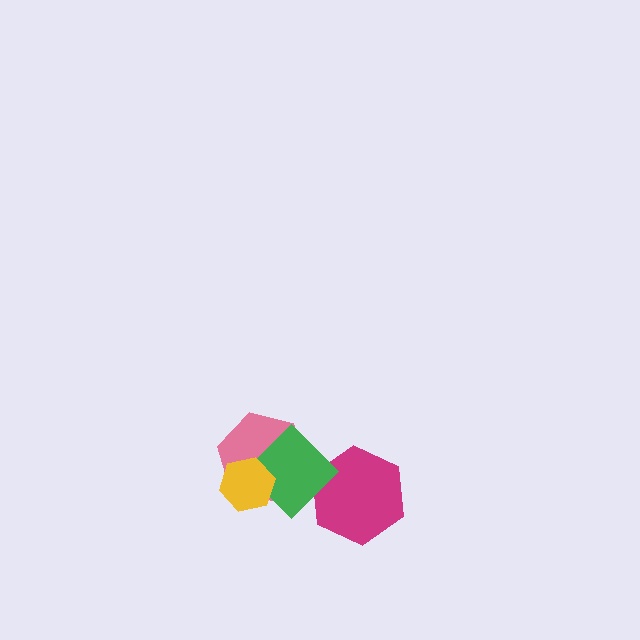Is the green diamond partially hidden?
Yes, it is partially covered by another shape.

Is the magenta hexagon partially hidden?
Yes, it is partially covered by another shape.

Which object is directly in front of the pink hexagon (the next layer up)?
The green diamond is directly in front of the pink hexagon.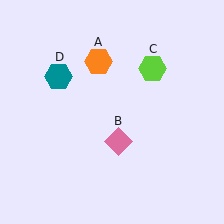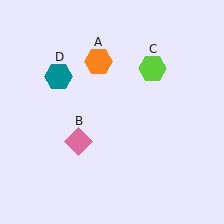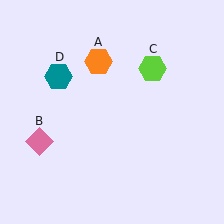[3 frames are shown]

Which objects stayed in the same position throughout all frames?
Orange hexagon (object A) and lime hexagon (object C) and teal hexagon (object D) remained stationary.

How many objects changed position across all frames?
1 object changed position: pink diamond (object B).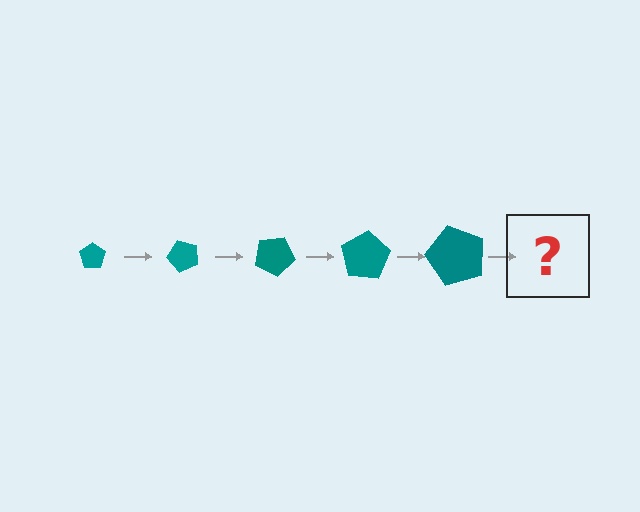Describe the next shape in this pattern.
It should be a pentagon, larger than the previous one and rotated 250 degrees from the start.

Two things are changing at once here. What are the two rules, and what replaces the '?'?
The two rules are that the pentagon grows larger each step and it rotates 50 degrees each step. The '?' should be a pentagon, larger than the previous one and rotated 250 degrees from the start.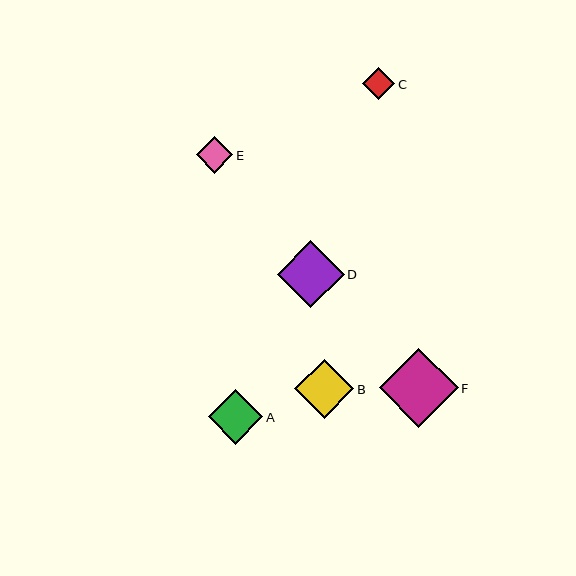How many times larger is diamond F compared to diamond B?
Diamond F is approximately 1.3 times the size of diamond B.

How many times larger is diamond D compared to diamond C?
Diamond D is approximately 2.1 times the size of diamond C.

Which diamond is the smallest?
Diamond C is the smallest with a size of approximately 33 pixels.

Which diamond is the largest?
Diamond F is the largest with a size of approximately 79 pixels.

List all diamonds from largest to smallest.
From largest to smallest: F, D, B, A, E, C.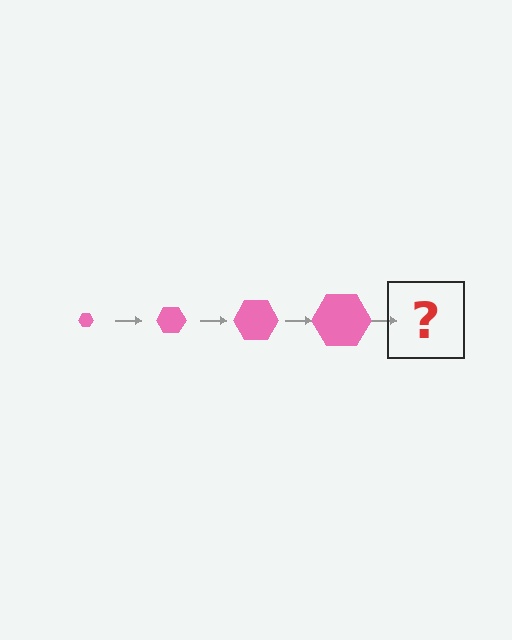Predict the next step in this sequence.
The next step is a pink hexagon, larger than the previous one.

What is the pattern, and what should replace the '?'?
The pattern is that the hexagon gets progressively larger each step. The '?' should be a pink hexagon, larger than the previous one.